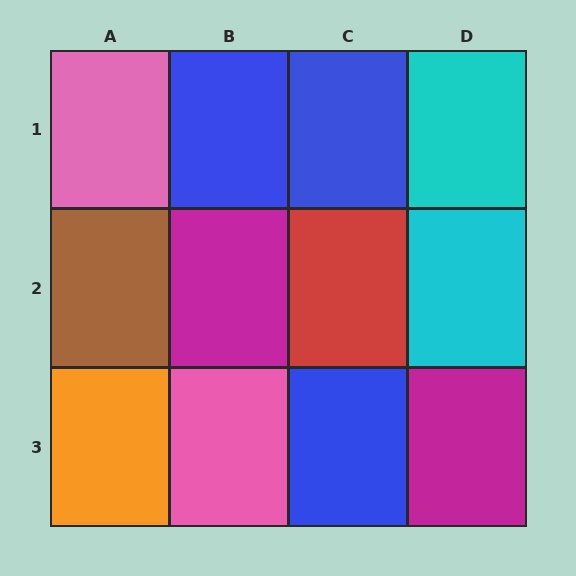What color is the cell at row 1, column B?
Blue.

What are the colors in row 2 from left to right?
Brown, magenta, red, cyan.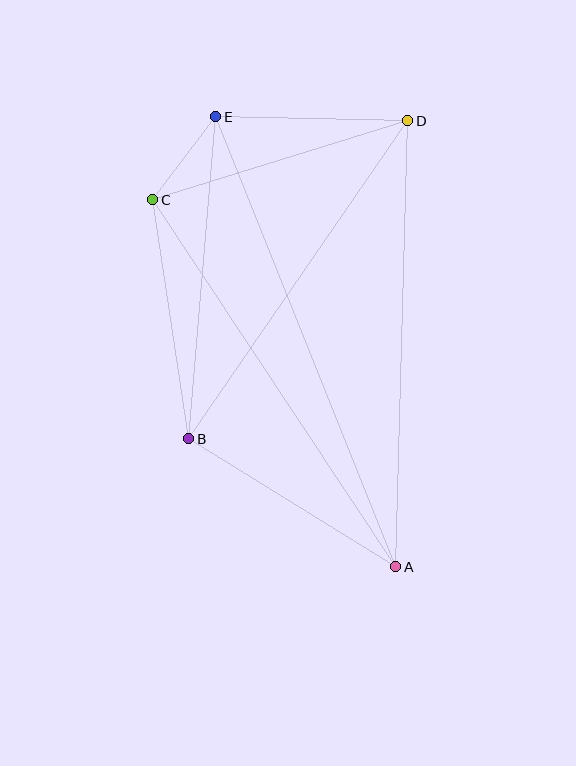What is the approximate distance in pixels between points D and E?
The distance between D and E is approximately 192 pixels.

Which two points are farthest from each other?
Points A and E are farthest from each other.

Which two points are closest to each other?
Points C and E are closest to each other.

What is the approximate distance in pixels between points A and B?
The distance between A and B is approximately 244 pixels.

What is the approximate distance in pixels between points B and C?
The distance between B and C is approximately 242 pixels.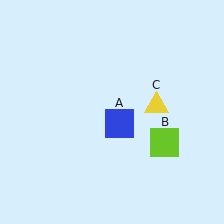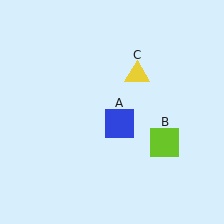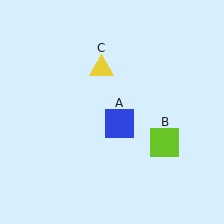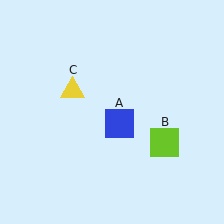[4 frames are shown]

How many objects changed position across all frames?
1 object changed position: yellow triangle (object C).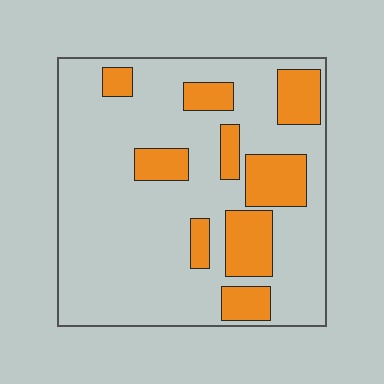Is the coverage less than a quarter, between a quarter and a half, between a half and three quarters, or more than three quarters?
Less than a quarter.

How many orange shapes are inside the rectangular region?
9.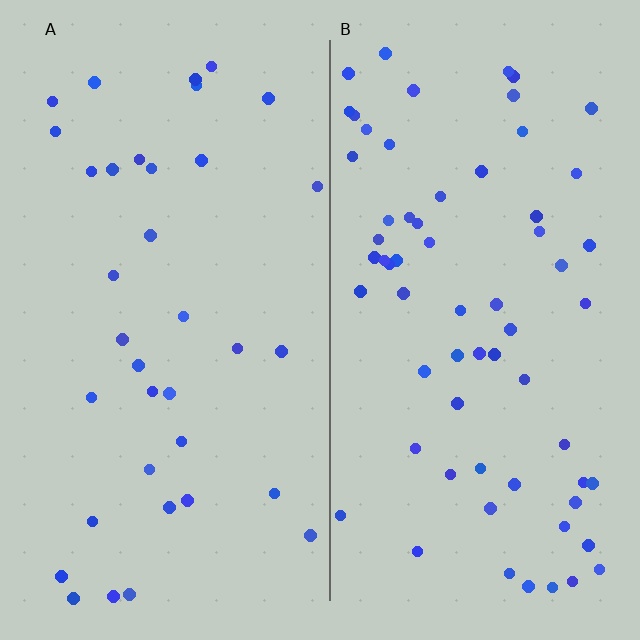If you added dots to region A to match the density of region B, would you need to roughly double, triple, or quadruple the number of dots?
Approximately double.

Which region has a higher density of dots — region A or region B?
B (the right).